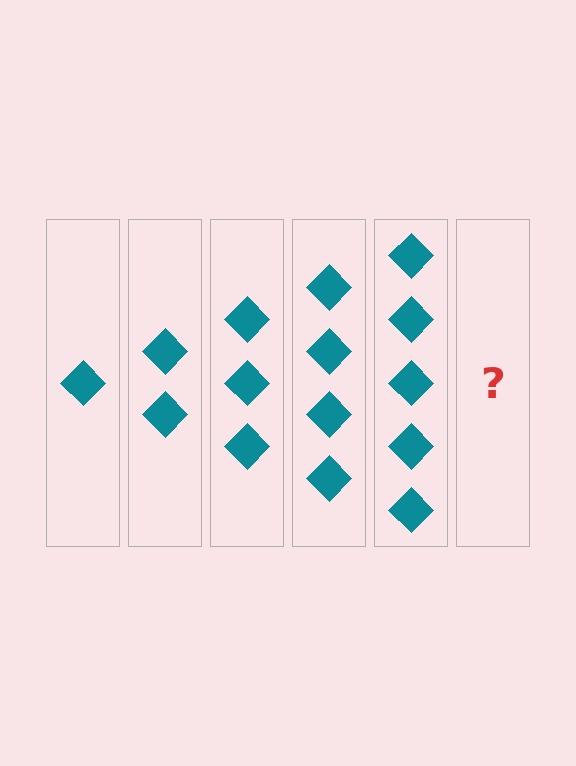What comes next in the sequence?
The next element should be 6 diamonds.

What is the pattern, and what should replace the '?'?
The pattern is that each step adds one more diamond. The '?' should be 6 diamonds.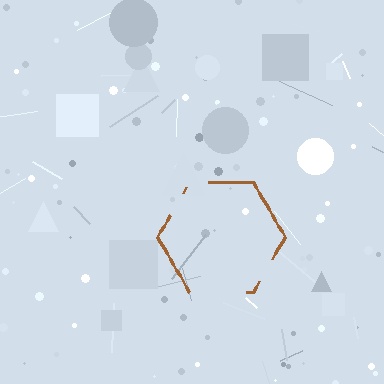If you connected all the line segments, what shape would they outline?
They would outline a hexagon.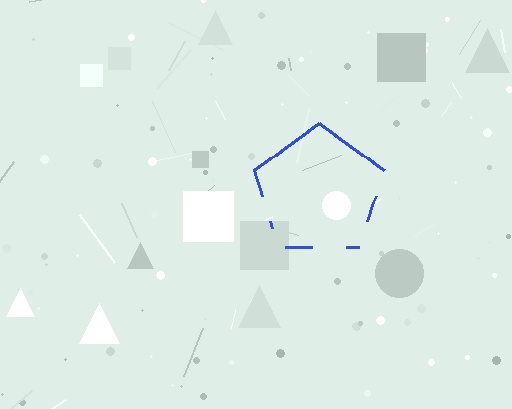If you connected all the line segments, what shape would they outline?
They would outline a pentagon.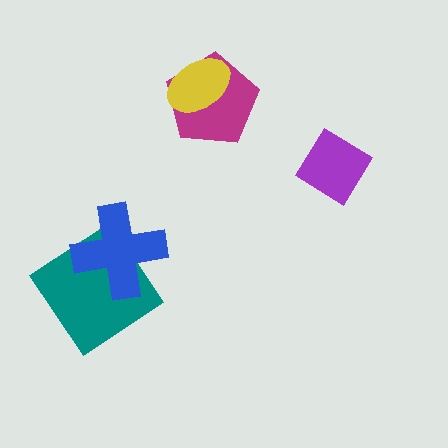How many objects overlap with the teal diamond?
1 object overlaps with the teal diamond.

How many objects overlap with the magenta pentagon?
1 object overlaps with the magenta pentagon.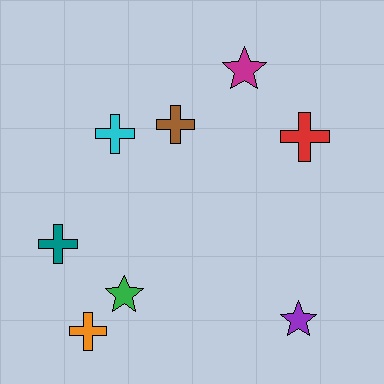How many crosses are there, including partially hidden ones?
There are 5 crosses.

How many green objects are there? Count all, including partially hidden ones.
There is 1 green object.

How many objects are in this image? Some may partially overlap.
There are 8 objects.